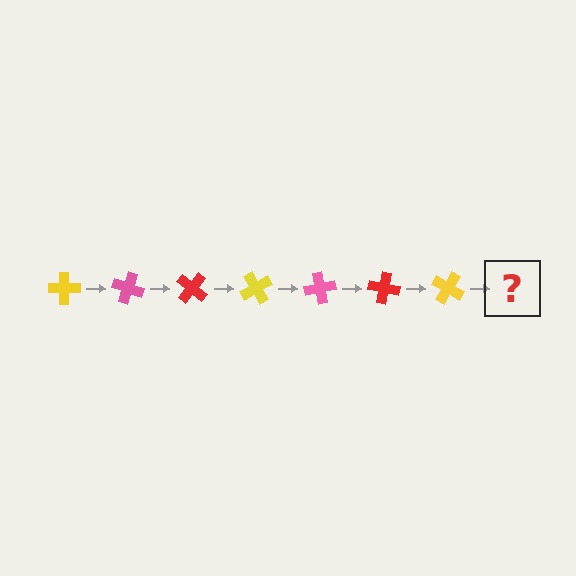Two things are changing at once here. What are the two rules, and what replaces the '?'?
The two rules are that it rotates 20 degrees each step and the color cycles through yellow, pink, and red. The '?' should be a pink cross, rotated 140 degrees from the start.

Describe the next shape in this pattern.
It should be a pink cross, rotated 140 degrees from the start.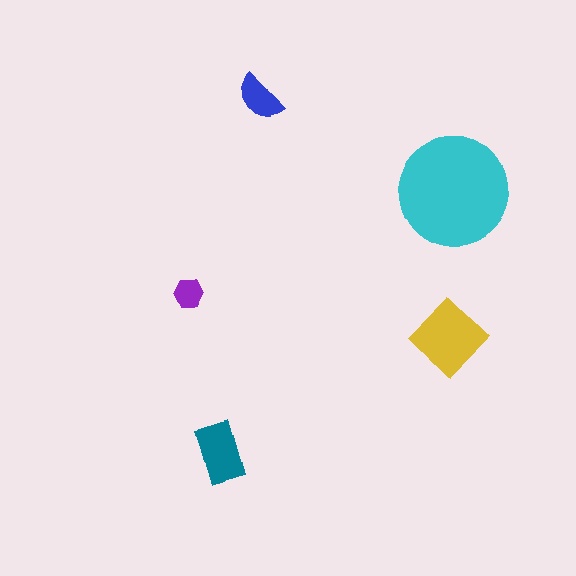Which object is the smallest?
The purple hexagon.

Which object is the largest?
The cyan circle.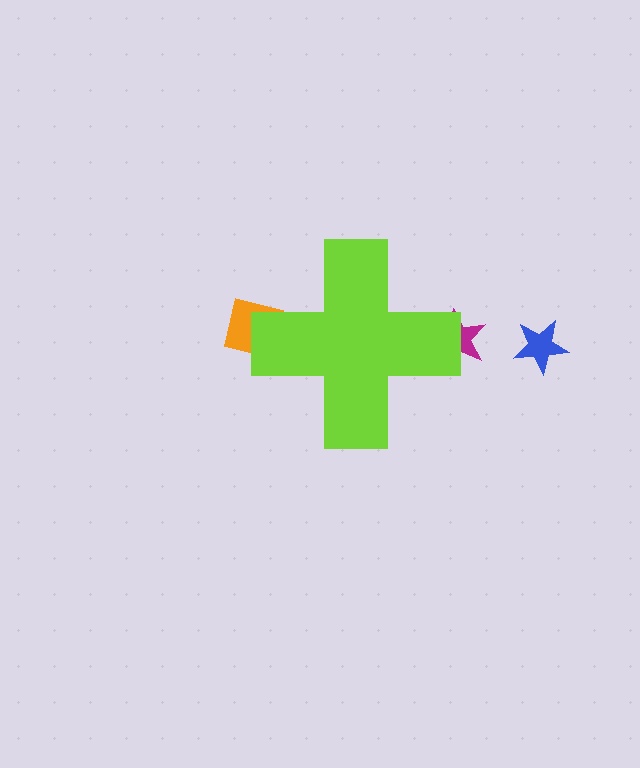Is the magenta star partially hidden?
Yes, the magenta star is partially hidden behind the lime cross.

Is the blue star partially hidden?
No, the blue star is fully visible.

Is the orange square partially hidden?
Yes, the orange square is partially hidden behind the lime cross.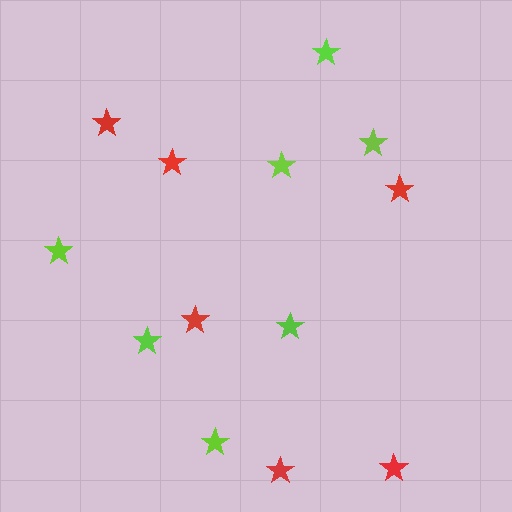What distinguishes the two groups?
There are 2 groups: one group of lime stars (7) and one group of red stars (6).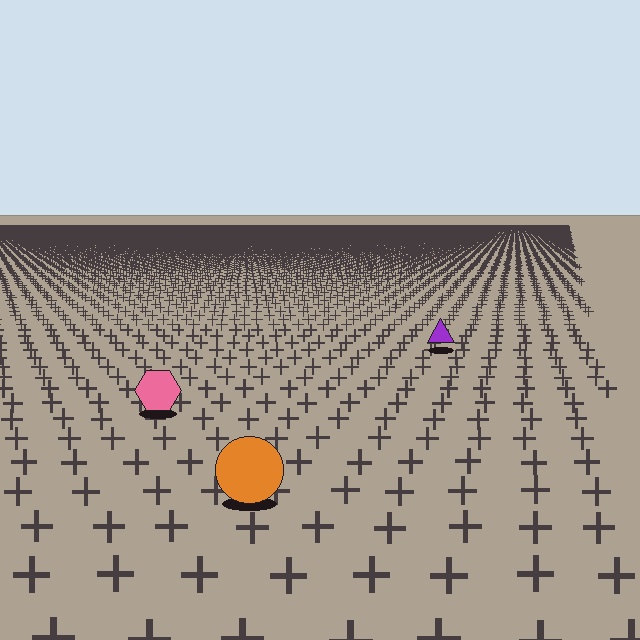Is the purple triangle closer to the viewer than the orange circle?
No. The orange circle is closer — you can tell from the texture gradient: the ground texture is coarser near it.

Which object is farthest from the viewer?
The purple triangle is farthest from the viewer. It appears smaller and the ground texture around it is denser.